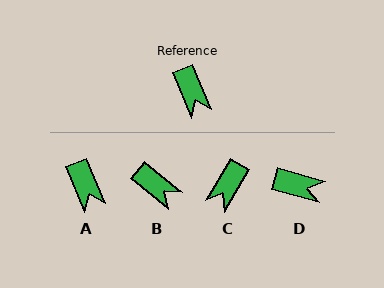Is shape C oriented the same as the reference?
No, it is off by about 53 degrees.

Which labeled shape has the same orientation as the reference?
A.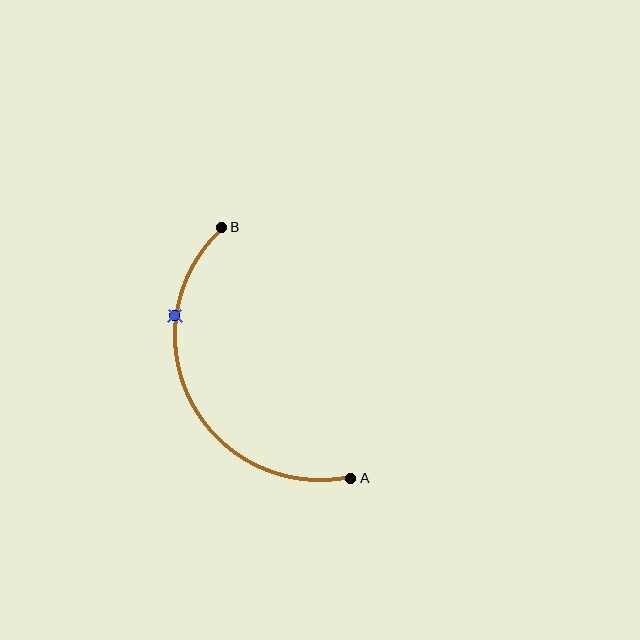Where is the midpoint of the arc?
The arc midpoint is the point on the curve farthest from the straight line joining A and B. It sits to the left of that line.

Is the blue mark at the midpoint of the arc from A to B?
No. The blue mark lies on the arc but is closer to endpoint B. The arc midpoint would be at the point on the curve equidistant along the arc from both A and B.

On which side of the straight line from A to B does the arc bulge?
The arc bulges to the left of the straight line connecting A and B.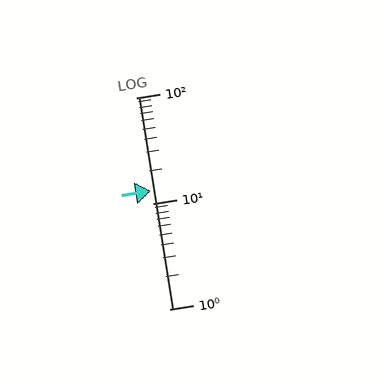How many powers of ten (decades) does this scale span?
The scale spans 2 decades, from 1 to 100.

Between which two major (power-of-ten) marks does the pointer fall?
The pointer is between 10 and 100.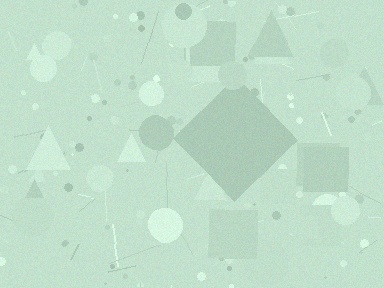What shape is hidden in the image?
A diamond is hidden in the image.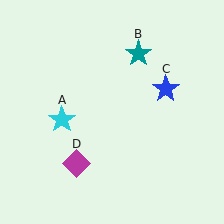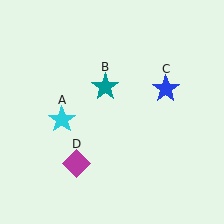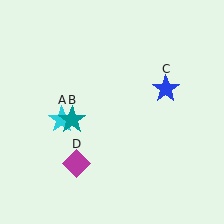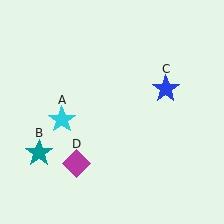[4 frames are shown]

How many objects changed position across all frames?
1 object changed position: teal star (object B).